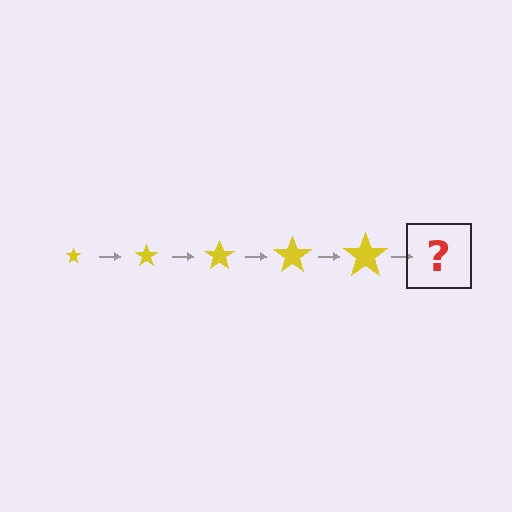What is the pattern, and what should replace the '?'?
The pattern is that the star gets progressively larger each step. The '?' should be a yellow star, larger than the previous one.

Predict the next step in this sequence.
The next step is a yellow star, larger than the previous one.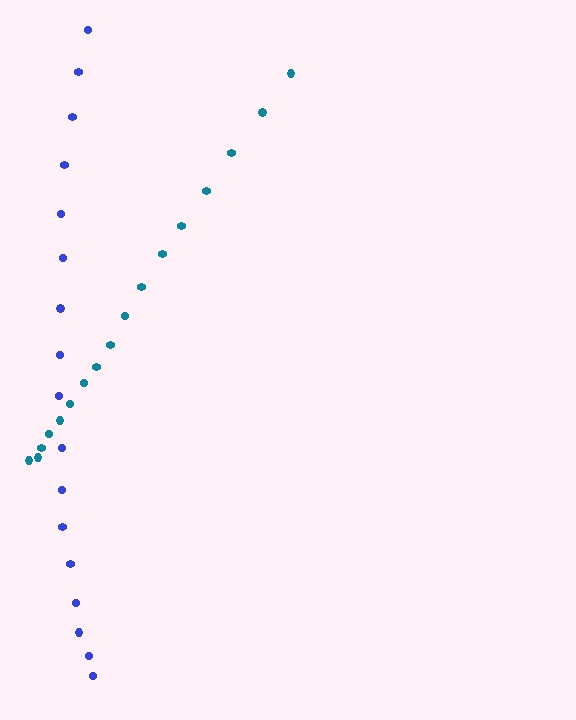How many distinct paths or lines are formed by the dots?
There are 2 distinct paths.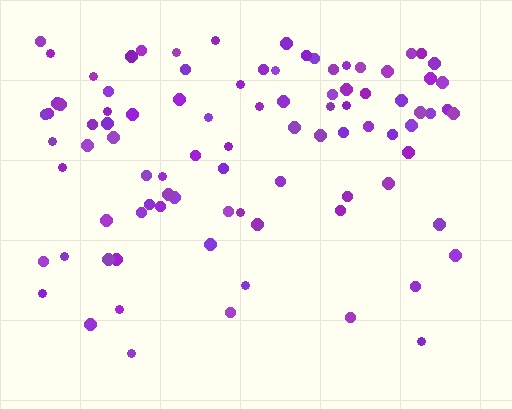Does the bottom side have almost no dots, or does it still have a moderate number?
Still a moderate number, just noticeably fewer than the top.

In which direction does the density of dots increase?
From bottom to top, with the top side densest.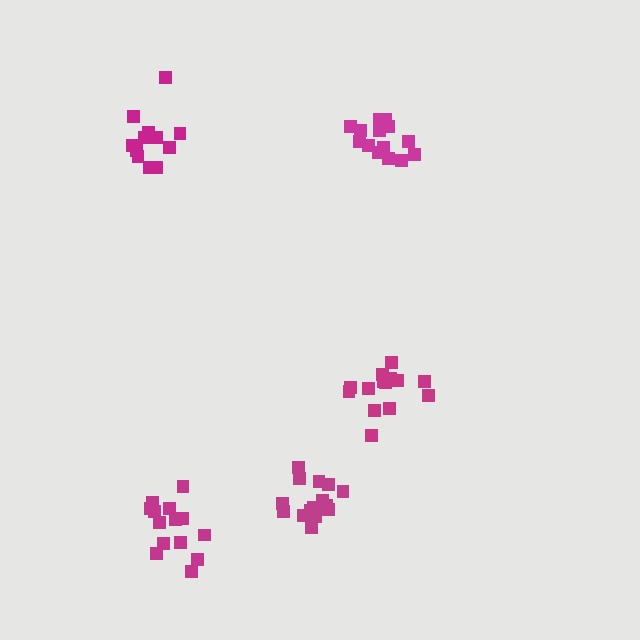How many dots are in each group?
Group 1: 15 dots, Group 2: 14 dots, Group 3: 15 dots, Group 4: 13 dots, Group 5: 16 dots (73 total).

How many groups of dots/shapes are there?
There are 5 groups.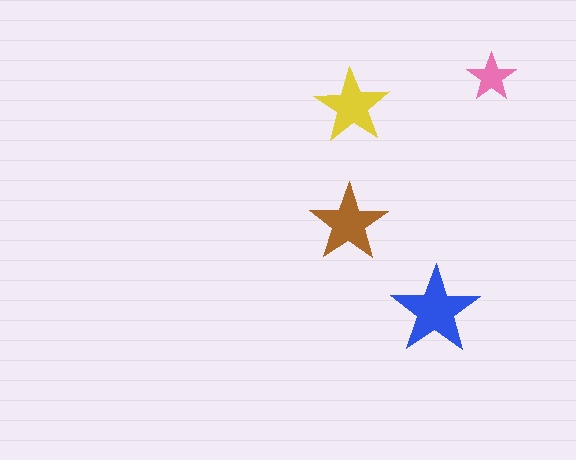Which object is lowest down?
The blue star is bottommost.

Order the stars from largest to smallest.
the blue one, the brown one, the yellow one, the pink one.